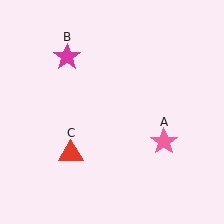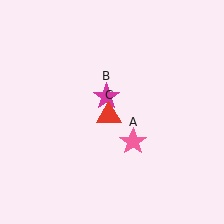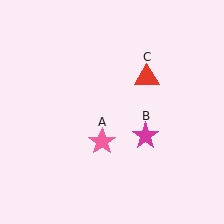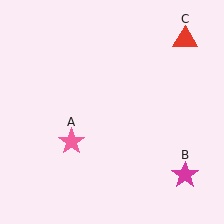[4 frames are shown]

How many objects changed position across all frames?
3 objects changed position: pink star (object A), magenta star (object B), red triangle (object C).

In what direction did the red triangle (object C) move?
The red triangle (object C) moved up and to the right.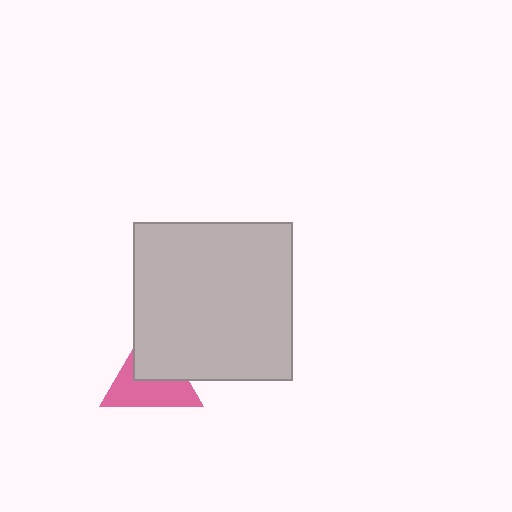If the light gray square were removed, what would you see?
You would see the complete pink triangle.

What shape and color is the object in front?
The object in front is a light gray square.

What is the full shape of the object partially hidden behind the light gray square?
The partially hidden object is a pink triangle.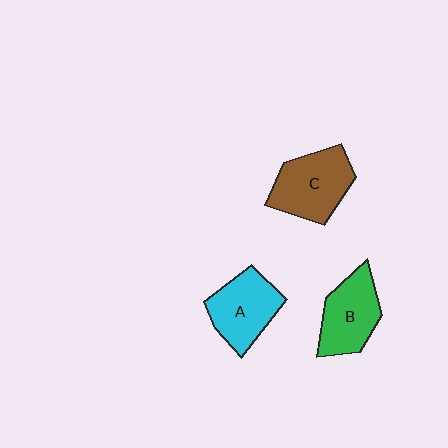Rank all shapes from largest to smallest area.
From largest to smallest: C (brown), A (cyan), B (green).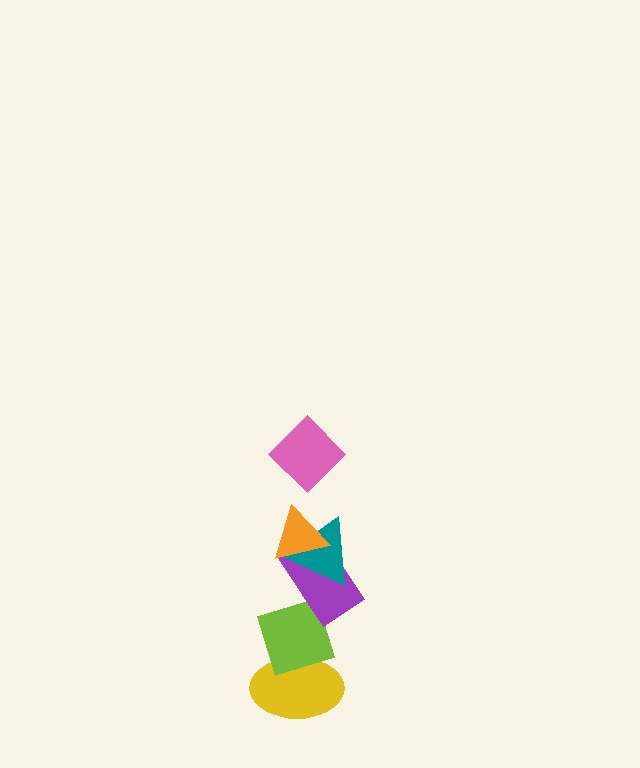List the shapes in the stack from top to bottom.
From top to bottom: the pink diamond, the orange triangle, the teal triangle, the purple rectangle, the lime diamond, the yellow ellipse.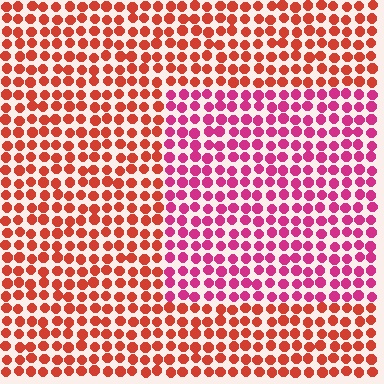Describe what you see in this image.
The image is filled with small red elements in a uniform arrangement. A rectangle-shaped region is visible where the elements are tinted to a slightly different hue, forming a subtle color boundary.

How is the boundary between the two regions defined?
The boundary is defined purely by a slight shift in hue (about 39 degrees). Spacing, size, and orientation are identical on both sides.